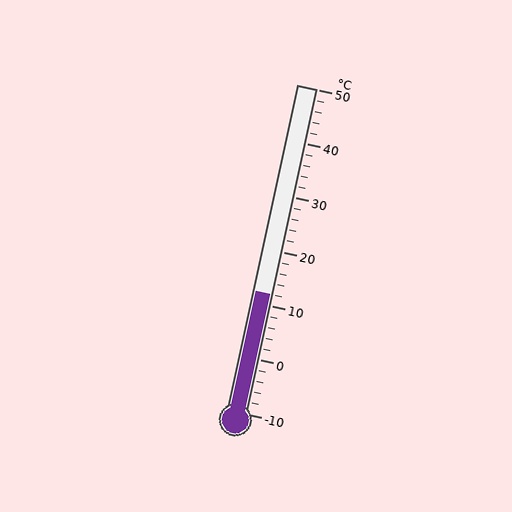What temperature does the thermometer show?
The thermometer shows approximately 12°C.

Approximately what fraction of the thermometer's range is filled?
The thermometer is filled to approximately 35% of its range.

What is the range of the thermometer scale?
The thermometer scale ranges from -10°C to 50°C.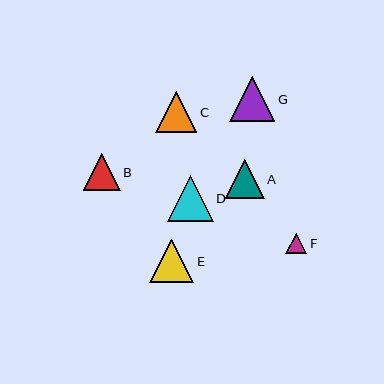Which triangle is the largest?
Triangle D is the largest with a size of approximately 46 pixels.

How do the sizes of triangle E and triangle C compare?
Triangle E and triangle C are approximately the same size.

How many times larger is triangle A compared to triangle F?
Triangle A is approximately 1.9 times the size of triangle F.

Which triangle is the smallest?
Triangle F is the smallest with a size of approximately 21 pixels.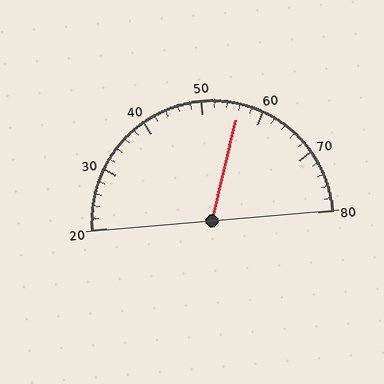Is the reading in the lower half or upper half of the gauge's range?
The reading is in the upper half of the range (20 to 80).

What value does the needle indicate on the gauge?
The needle indicates approximately 56.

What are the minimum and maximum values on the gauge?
The gauge ranges from 20 to 80.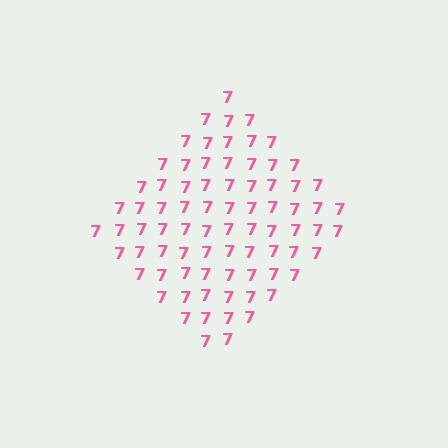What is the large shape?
The large shape is a diamond.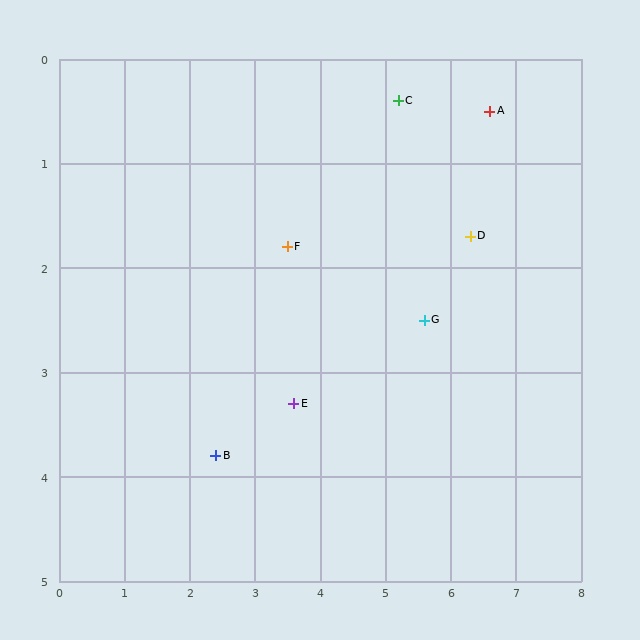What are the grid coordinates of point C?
Point C is at approximately (5.2, 0.4).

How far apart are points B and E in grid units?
Points B and E are about 1.3 grid units apart.